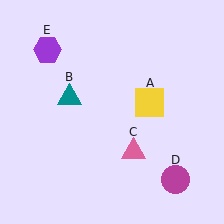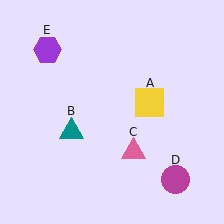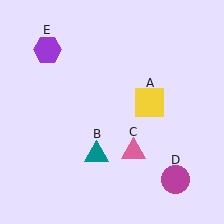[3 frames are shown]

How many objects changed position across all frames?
1 object changed position: teal triangle (object B).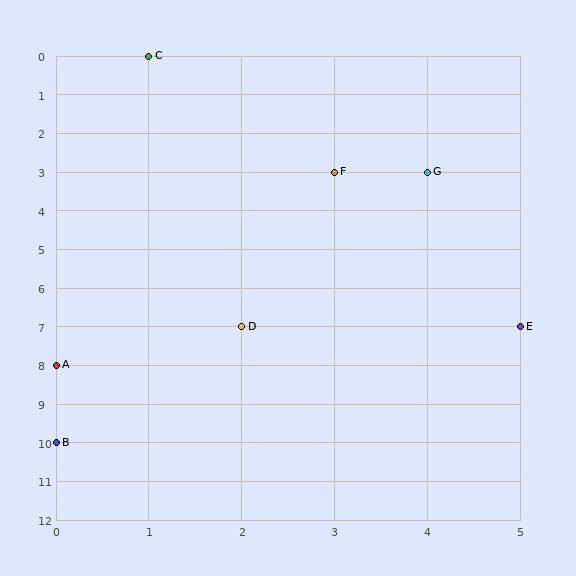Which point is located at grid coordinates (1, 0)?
Point C is at (1, 0).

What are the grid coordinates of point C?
Point C is at grid coordinates (1, 0).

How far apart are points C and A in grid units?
Points C and A are 1 column and 8 rows apart (about 8.1 grid units diagonally).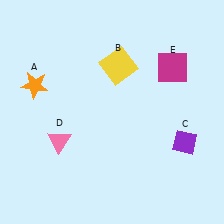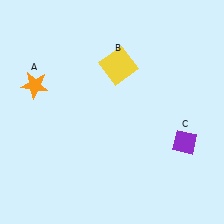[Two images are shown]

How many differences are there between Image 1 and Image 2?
There are 2 differences between the two images.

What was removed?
The pink triangle (D), the magenta square (E) were removed in Image 2.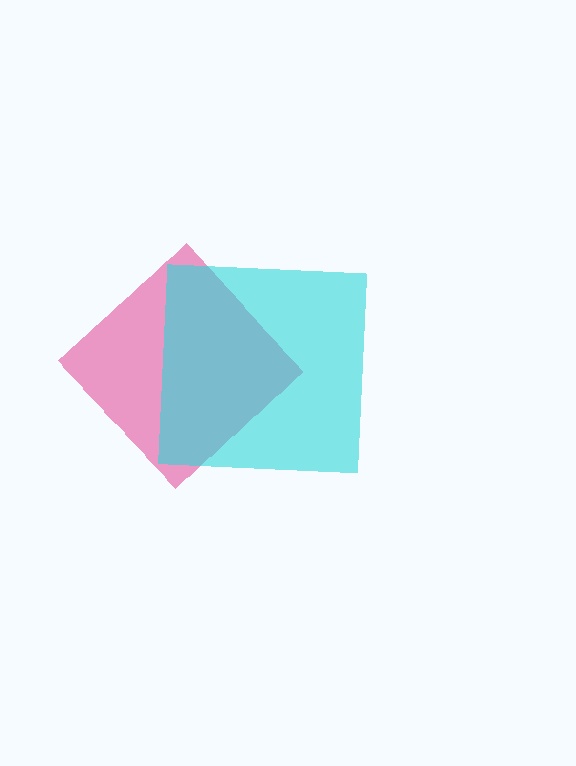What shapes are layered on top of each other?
The layered shapes are: a pink diamond, a cyan square.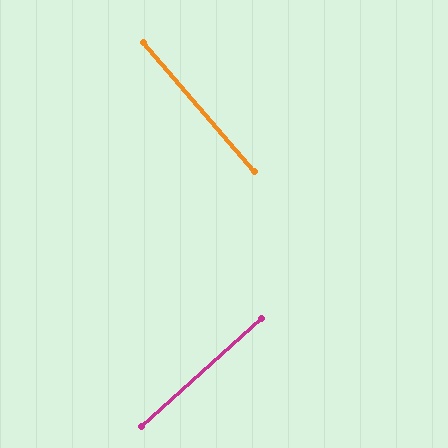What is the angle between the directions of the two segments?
Approximately 89 degrees.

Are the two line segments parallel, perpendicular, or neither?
Perpendicular — they meet at approximately 89°.